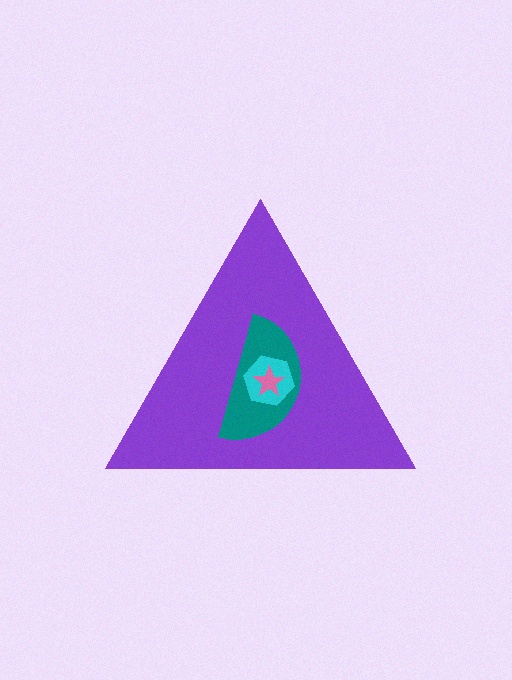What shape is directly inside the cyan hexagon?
The pink star.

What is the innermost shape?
The pink star.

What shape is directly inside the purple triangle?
The teal semicircle.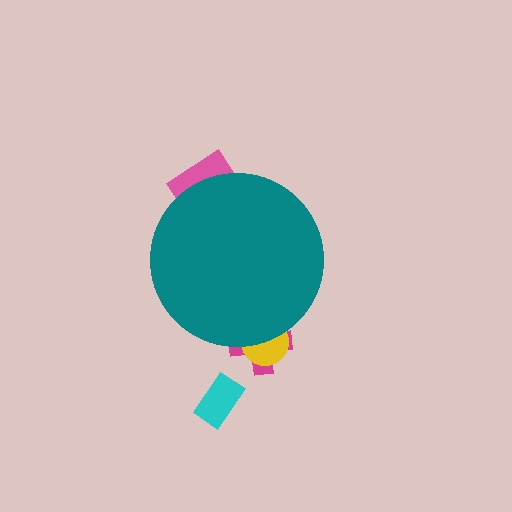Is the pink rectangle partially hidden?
Yes, the pink rectangle is partially hidden behind the teal circle.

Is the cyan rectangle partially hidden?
No, the cyan rectangle is fully visible.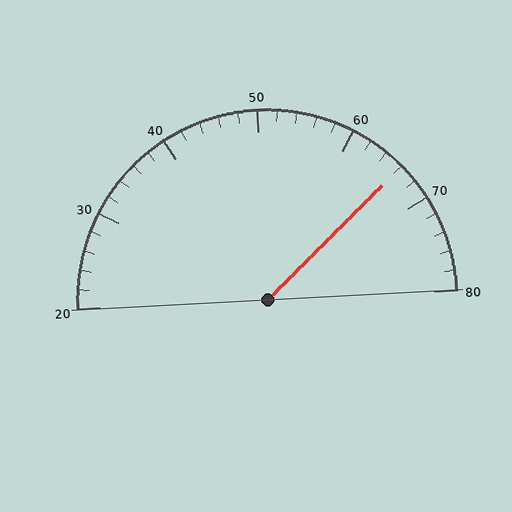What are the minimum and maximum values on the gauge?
The gauge ranges from 20 to 80.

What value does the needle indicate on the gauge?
The needle indicates approximately 66.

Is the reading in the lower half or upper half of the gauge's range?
The reading is in the upper half of the range (20 to 80).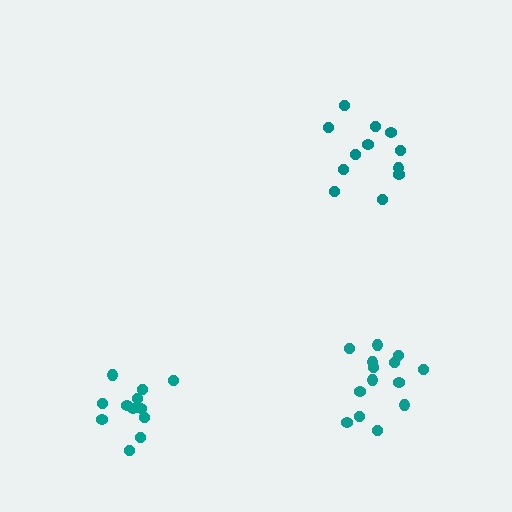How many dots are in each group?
Group 1: 12 dots, Group 2: 14 dots, Group 3: 12 dots (38 total).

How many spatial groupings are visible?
There are 3 spatial groupings.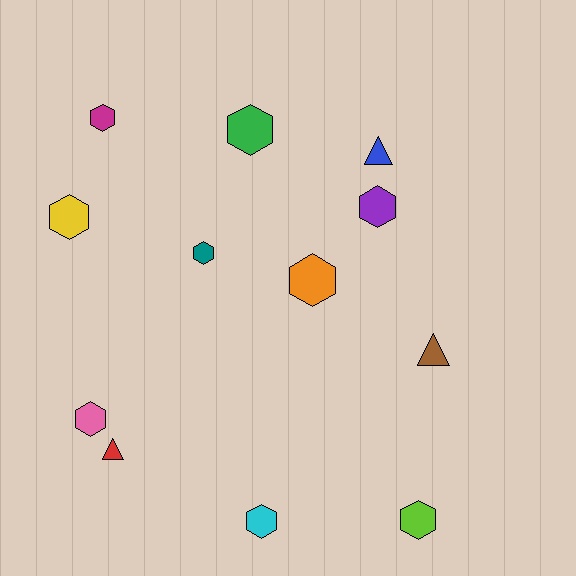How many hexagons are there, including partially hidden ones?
There are 9 hexagons.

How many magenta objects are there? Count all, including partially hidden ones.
There is 1 magenta object.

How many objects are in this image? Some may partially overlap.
There are 12 objects.